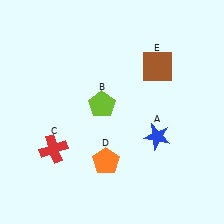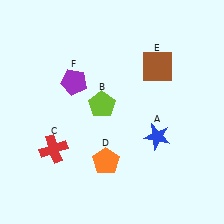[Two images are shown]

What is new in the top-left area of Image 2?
A purple pentagon (F) was added in the top-left area of Image 2.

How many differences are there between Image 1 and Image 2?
There is 1 difference between the two images.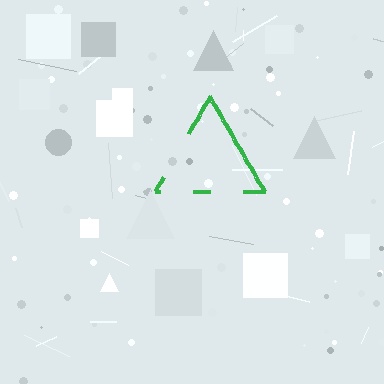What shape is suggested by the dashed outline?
The dashed outline suggests a triangle.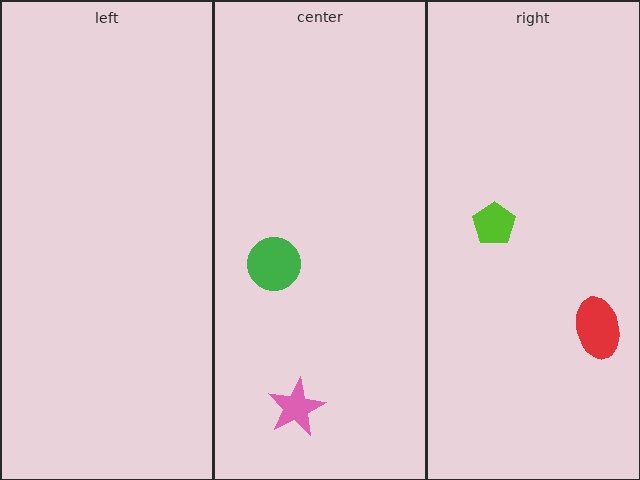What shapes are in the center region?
The green circle, the pink star.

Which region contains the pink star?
The center region.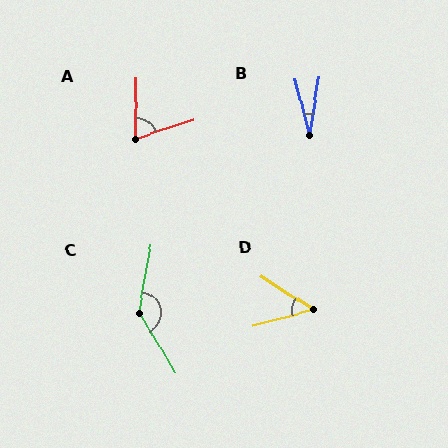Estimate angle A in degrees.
Approximately 71 degrees.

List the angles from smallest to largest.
B (23°), D (48°), A (71°), C (139°).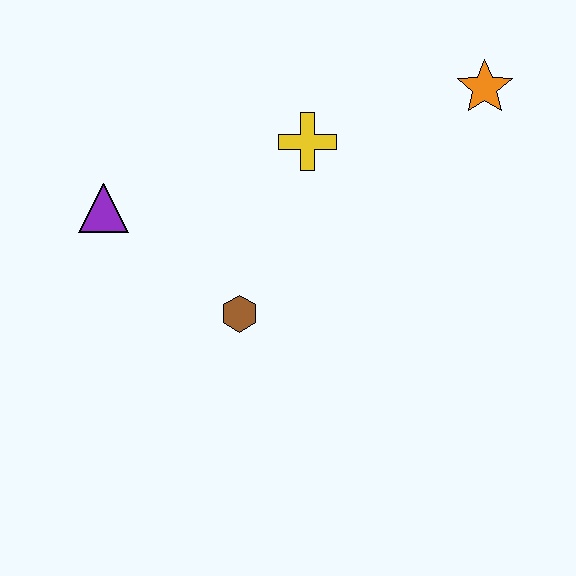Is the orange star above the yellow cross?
Yes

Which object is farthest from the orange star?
The purple triangle is farthest from the orange star.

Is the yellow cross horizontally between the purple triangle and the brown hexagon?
No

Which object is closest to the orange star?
The yellow cross is closest to the orange star.